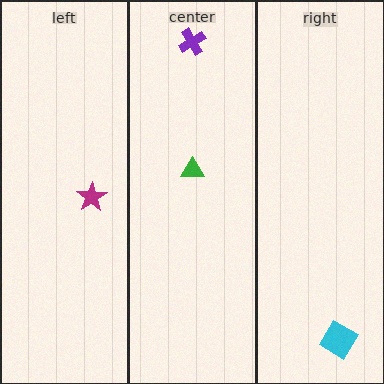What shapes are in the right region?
The cyan diamond.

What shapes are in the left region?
The magenta star.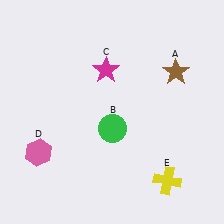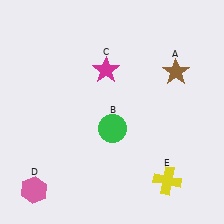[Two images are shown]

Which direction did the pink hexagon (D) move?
The pink hexagon (D) moved down.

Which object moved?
The pink hexagon (D) moved down.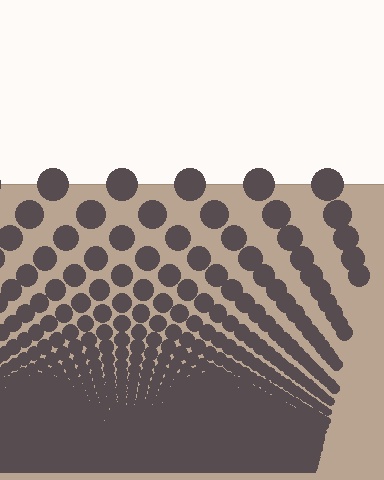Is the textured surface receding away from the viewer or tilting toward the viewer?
The surface appears to tilt toward the viewer. Texture elements get larger and sparser toward the top.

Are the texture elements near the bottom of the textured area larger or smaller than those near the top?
Smaller. The gradient is inverted — elements near the bottom are smaller and denser.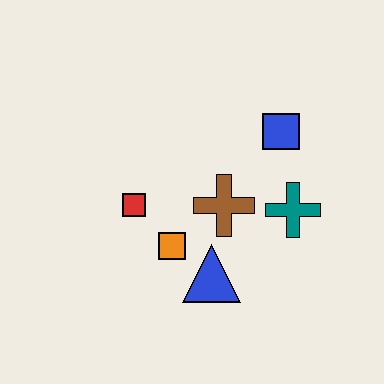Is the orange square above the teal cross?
No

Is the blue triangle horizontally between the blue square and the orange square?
Yes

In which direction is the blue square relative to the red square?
The blue square is to the right of the red square.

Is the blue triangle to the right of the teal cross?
No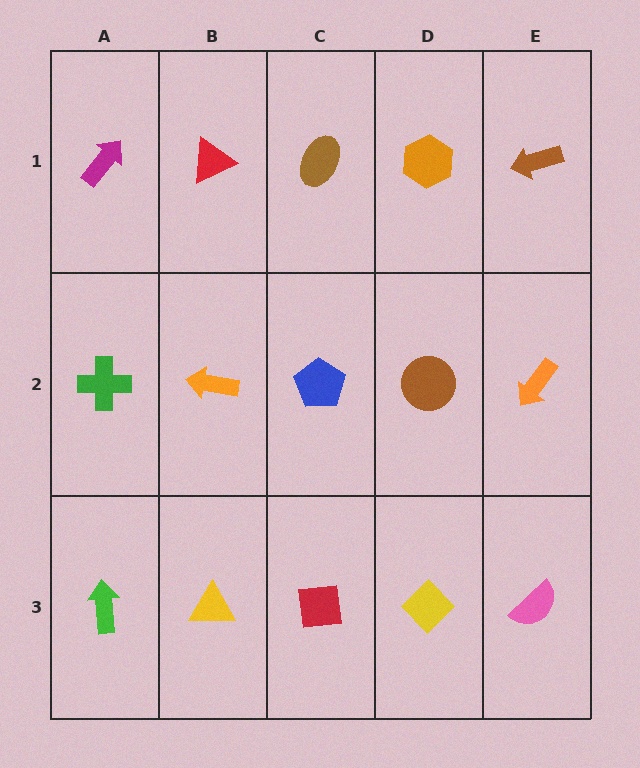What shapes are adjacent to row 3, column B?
An orange arrow (row 2, column B), a green arrow (row 3, column A), a red square (row 3, column C).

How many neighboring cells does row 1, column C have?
3.